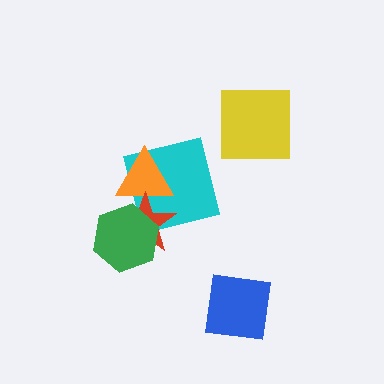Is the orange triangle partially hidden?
Yes, it is partially covered by another shape.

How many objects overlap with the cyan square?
2 objects overlap with the cyan square.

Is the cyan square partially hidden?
Yes, it is partially covered by another shape.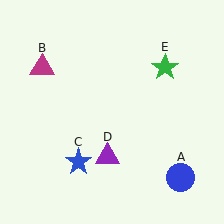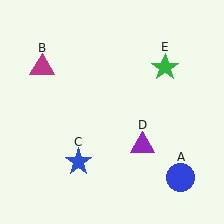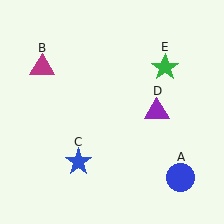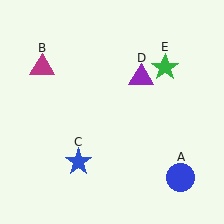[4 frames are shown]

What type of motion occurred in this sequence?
The purple triangle (object D) rotated counterclockwise around the center of the scene.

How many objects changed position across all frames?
1 object changed position: purple triangle (object D).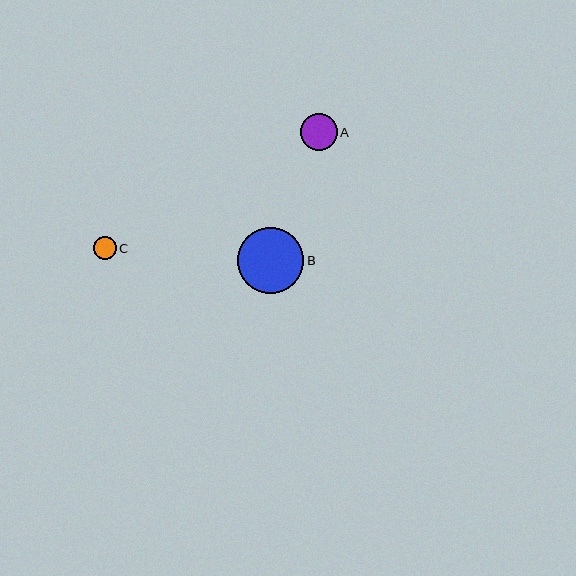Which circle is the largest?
Circle B is the largest with a size of approximately 66 pixels.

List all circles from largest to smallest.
From largest to smallest: B, A, C.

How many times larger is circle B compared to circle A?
Circle B is approximately 1.8 times the size of circle A.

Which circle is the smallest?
Circle C is the smallest with a size of approximately 23 pixels.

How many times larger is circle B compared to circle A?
Circle B is approximately 1.8 times the size of circle A.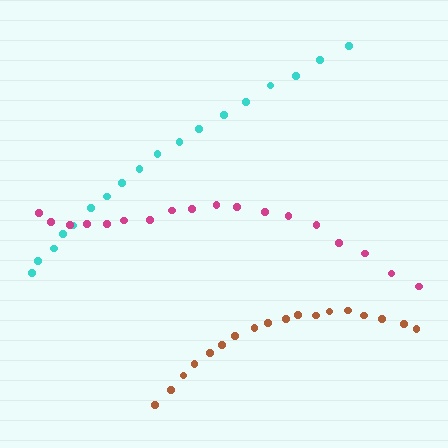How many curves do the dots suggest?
There are 3 distinct paths.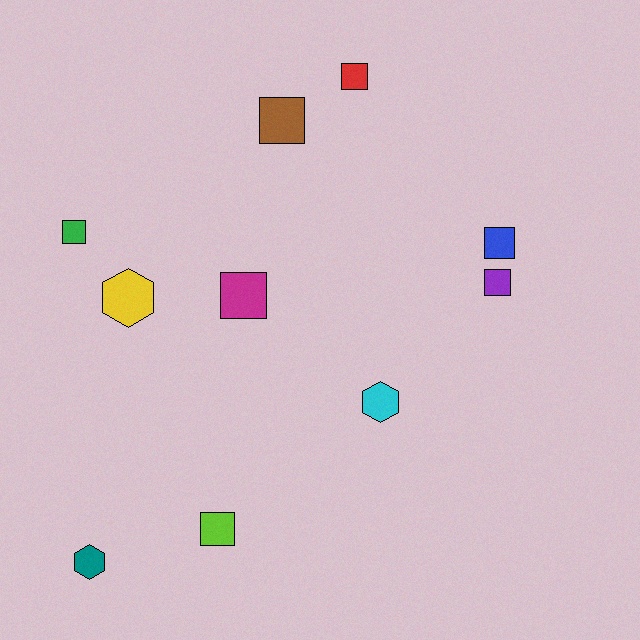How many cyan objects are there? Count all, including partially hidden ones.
There is 1 cyan object.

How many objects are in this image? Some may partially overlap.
There are 10 objects.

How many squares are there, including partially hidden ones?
There are 7 squares.